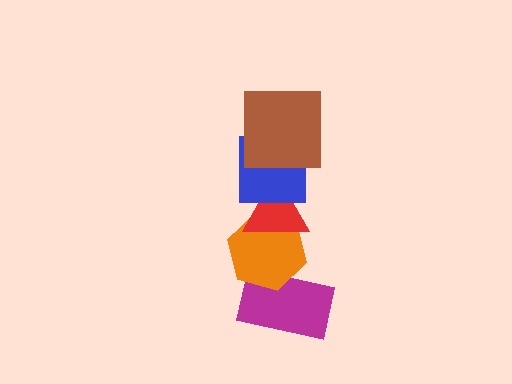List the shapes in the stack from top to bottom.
From top to bottom: the brown square, the blue square, the red triangle, the orange hexagon, the magenta rectangle.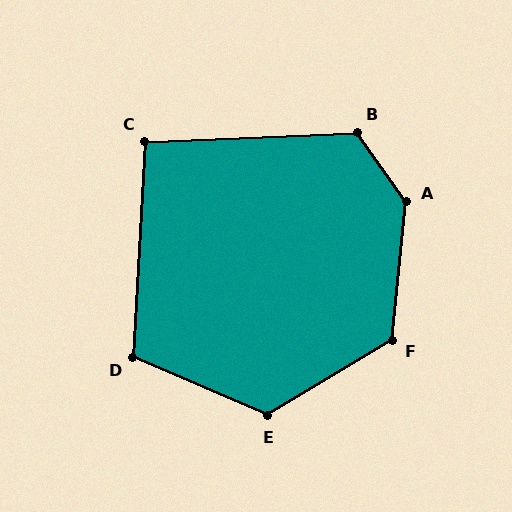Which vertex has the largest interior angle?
A, at approximately 139 degrees.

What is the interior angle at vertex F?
Approximately 127 degrees (obtuse).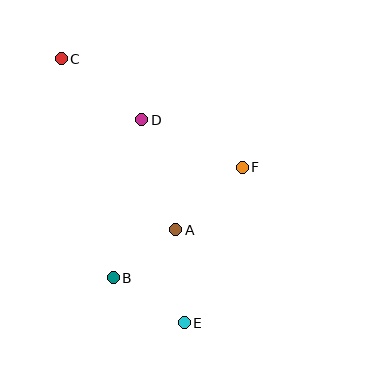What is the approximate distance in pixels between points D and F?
The distance between D and F is approximately 111 pixels.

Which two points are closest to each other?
Points A and B are closest to each other.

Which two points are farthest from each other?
Points C and E are farthest from each other.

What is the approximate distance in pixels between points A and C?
The distance between A and C is approximately 206 pixels.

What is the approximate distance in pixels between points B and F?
The distance between B and F is approximately 170 pixels.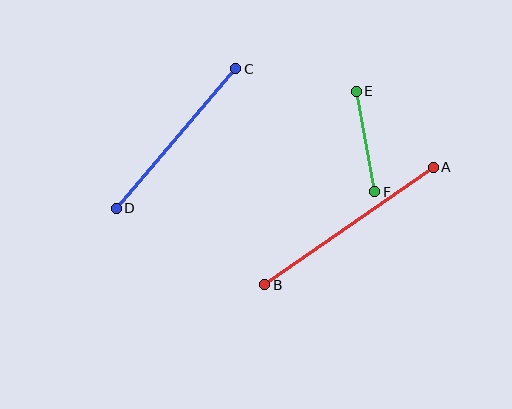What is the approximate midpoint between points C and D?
The midpoint is at approximately (176, 139) pixels.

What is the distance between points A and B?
The distance is approximately 206 pixels.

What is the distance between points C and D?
The distance is approximately 184 pixels.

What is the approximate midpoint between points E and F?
The midpoint is at approximately (365, 142) pixels.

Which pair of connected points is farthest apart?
Points A and B are farthest apart.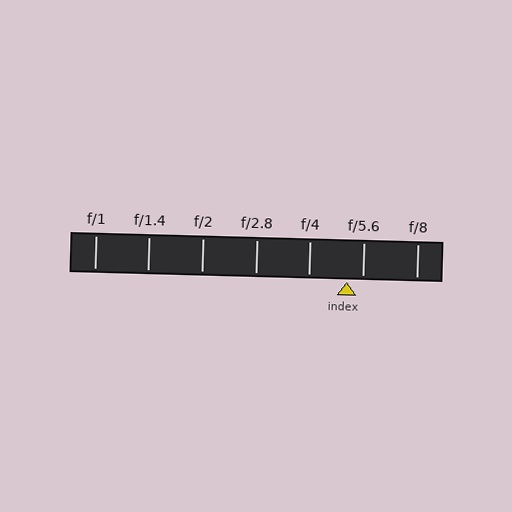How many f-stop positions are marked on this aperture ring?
There are 7 f-stop positions marked.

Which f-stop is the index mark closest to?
The index mark is closest to f/5.6.